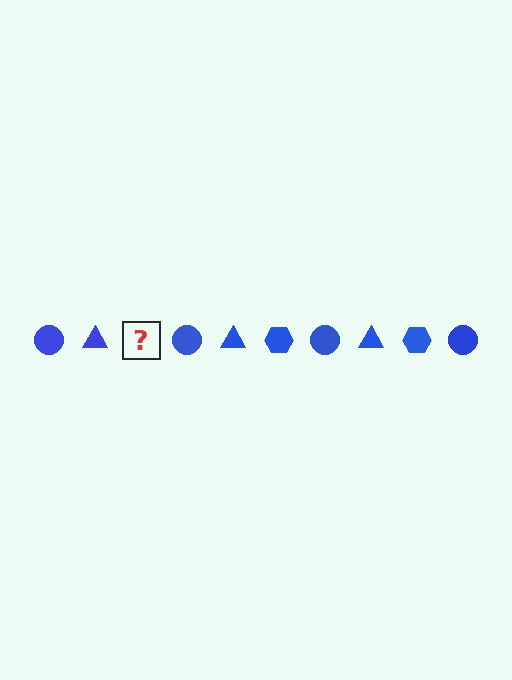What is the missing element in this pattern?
The missing element is a blue hexagon.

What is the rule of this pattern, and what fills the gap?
The rule is that the pattern cycles through circle, triangle, hexagon shapes in blue. The gap should be filled with a blue hexagon.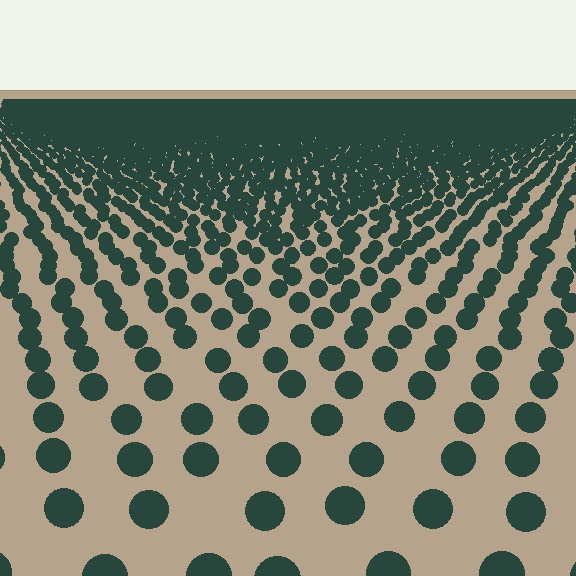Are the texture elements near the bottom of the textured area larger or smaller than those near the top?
Larger. Near the bottom, elements are closer to the viewer and appear at a bigger on-screen size.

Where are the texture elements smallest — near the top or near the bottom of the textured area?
Near the top.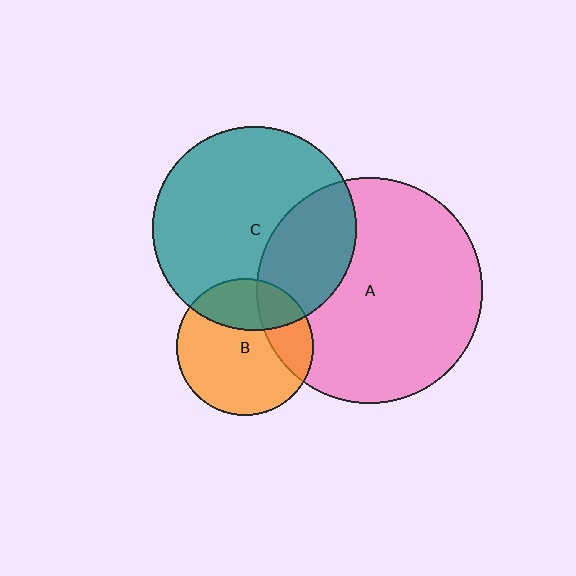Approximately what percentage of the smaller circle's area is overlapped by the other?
Approximately 30%.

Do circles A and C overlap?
Yes.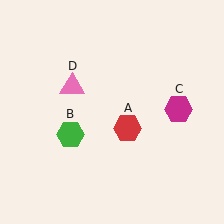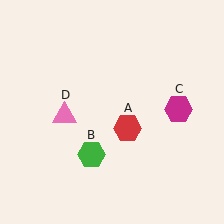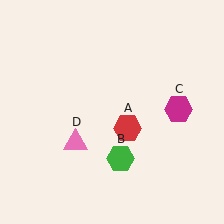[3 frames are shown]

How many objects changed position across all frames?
2 objects changed position: green hexagon (object B), pink triangle (object D).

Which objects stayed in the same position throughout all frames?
Red hexagon (object A) and magenta hexagon (object C) remained stationary.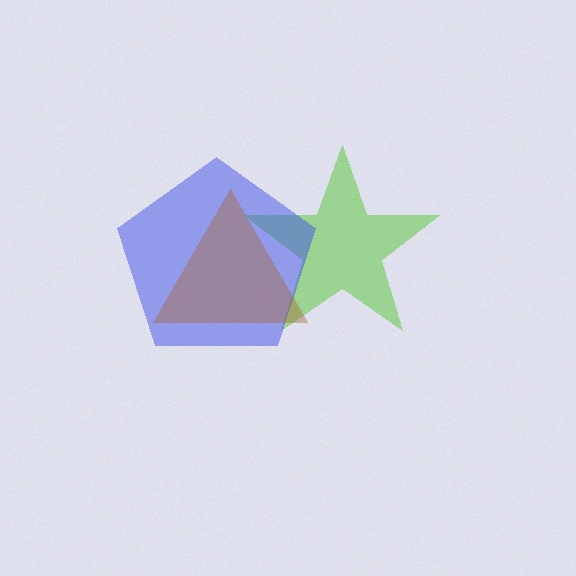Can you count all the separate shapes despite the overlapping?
Yes, there are 3 separate shapes.